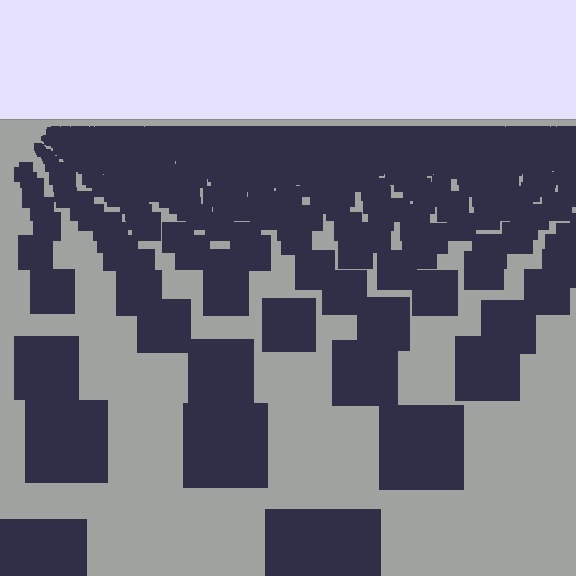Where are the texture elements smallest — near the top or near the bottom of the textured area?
Near the top.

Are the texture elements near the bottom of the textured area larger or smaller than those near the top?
Larger. Near the bottom, elements are closer to the viewer and appear at a bigger on-screen size.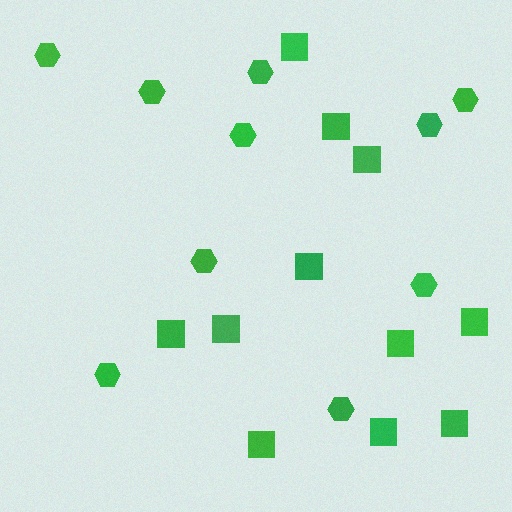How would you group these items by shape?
There are 2 groups: one group of hexagons (10) and one group of squares (11).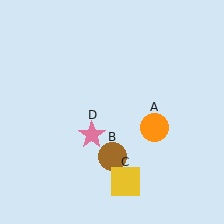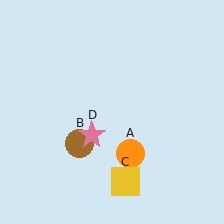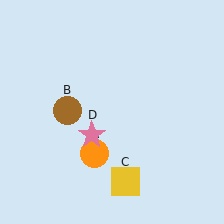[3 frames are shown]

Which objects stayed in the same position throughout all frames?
Yellow square (object C) and pink star (object D) remained stationary.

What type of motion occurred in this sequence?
The orange circle (object A), brown circle (object B) rotated clockwise around the center of the scene.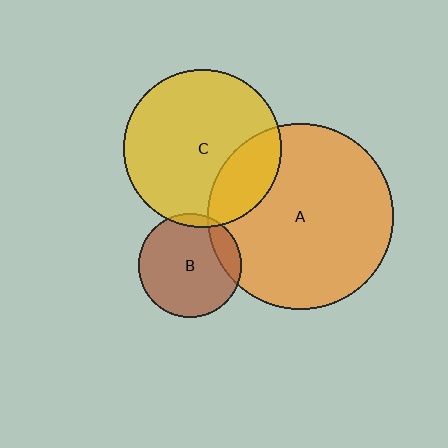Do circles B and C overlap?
Yes.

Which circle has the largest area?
Circle A (orange).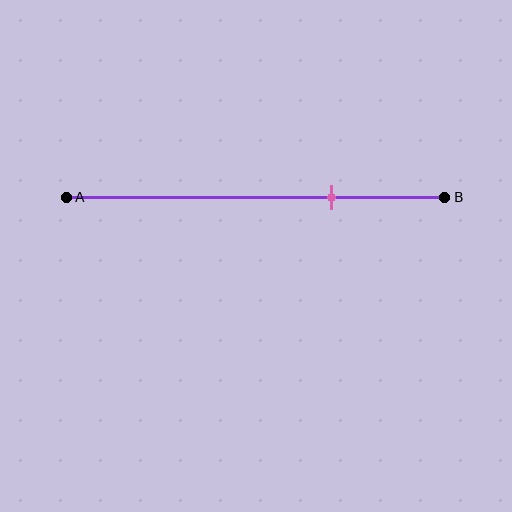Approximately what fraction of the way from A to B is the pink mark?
The pink mark is approximately 70% of the way from A to B.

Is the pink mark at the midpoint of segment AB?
No, the mark is at about 70% from A, not at the 50% midpoint.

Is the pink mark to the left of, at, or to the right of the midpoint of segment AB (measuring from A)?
The pink mark is to the right of the midpoint of segment AB.